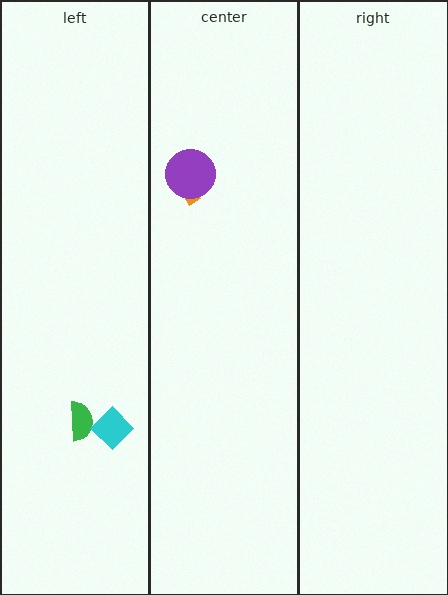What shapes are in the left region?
The green semicircle, the cyan diamond.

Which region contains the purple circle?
The center region.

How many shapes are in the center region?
2.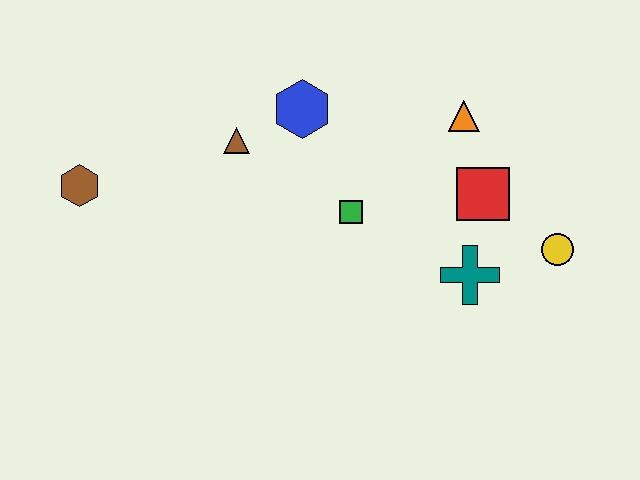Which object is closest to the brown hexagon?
The brown triangle is closest to the brown hexagon.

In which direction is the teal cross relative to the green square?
The teal cross is to the right of the green square.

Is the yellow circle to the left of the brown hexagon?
No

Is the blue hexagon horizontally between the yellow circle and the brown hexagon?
Yes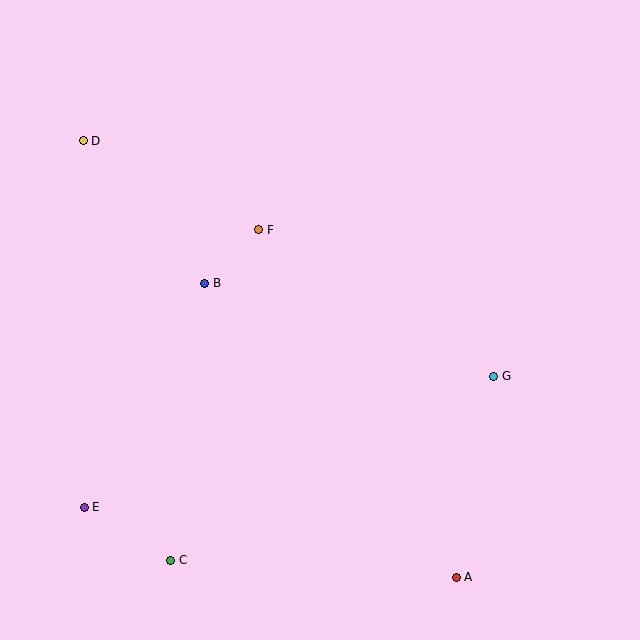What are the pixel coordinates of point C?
Point C is at (171, 560).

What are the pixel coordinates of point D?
Point D is at (83, 141).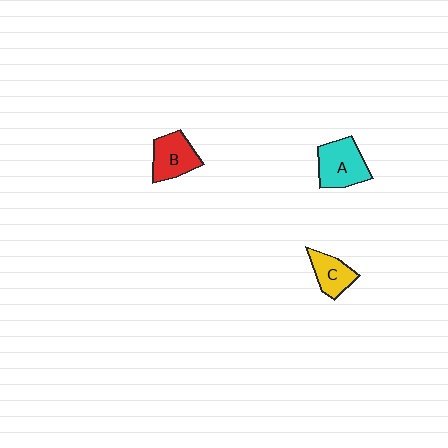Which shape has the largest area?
Shape A (cyan).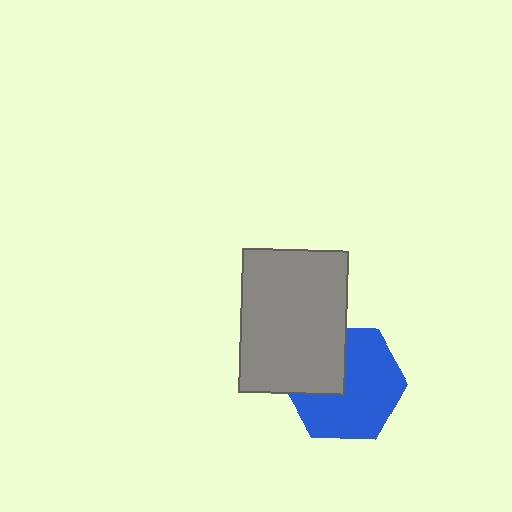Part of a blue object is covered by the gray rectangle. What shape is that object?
It is a hexagon.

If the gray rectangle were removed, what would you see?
You would see the complete blue hexagon.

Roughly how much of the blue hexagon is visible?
Most of it is visible (roughly 67%).